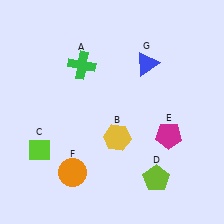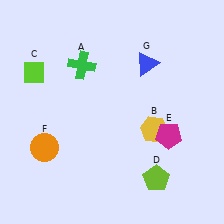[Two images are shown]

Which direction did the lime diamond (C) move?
The lime diamond (C) moved up.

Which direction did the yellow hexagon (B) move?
The yellow hexagon (B) moved right.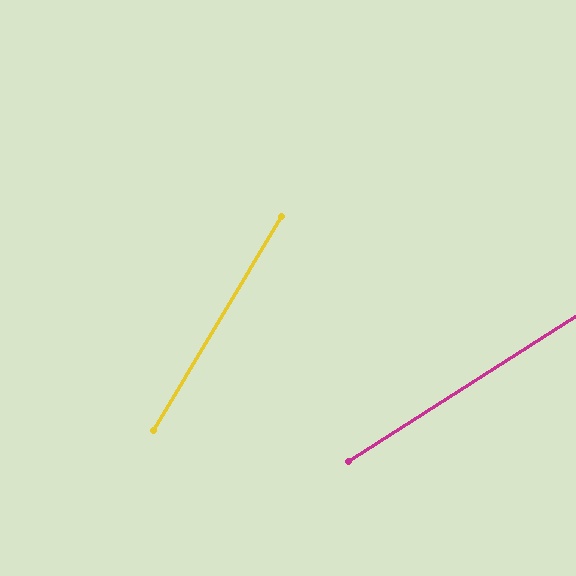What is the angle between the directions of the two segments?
Approximately 26 degrees.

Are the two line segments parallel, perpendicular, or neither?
Neither parallel nor perpendicular — they differ by about 26°.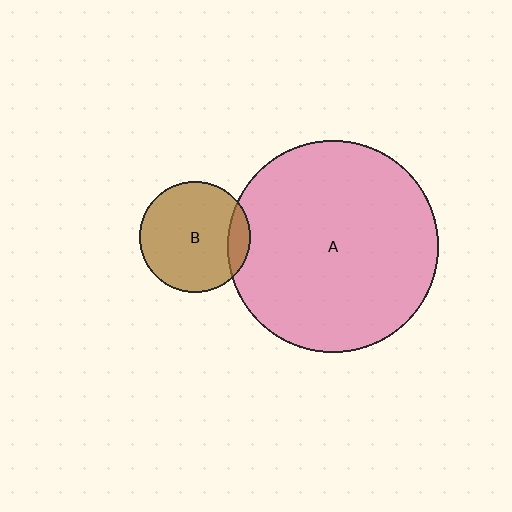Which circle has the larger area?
Circle A (pink).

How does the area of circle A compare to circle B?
Approximately 3.6 times.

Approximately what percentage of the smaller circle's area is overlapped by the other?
Approximately 15%.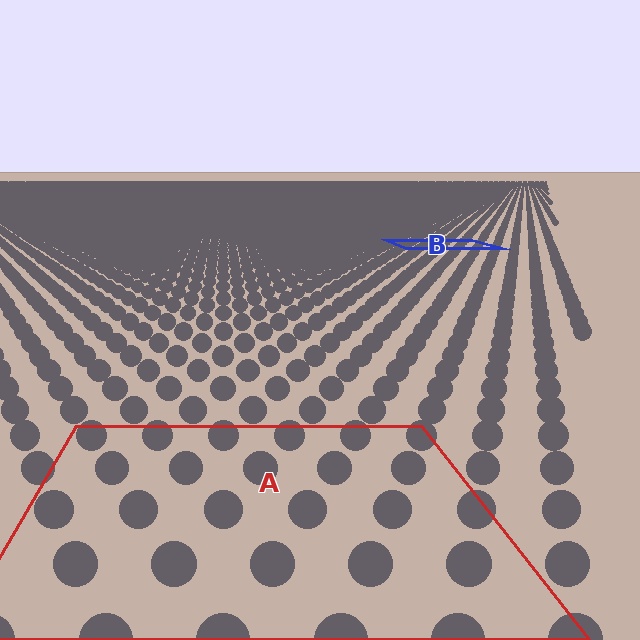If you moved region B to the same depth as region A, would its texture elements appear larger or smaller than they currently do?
They would appear larger. At a closer depth, the same texture elements are projected at a bigger on-screen size.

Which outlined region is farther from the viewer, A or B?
Region B is farther from the viewer — the texture elements inside it appear smaller and more densely packed.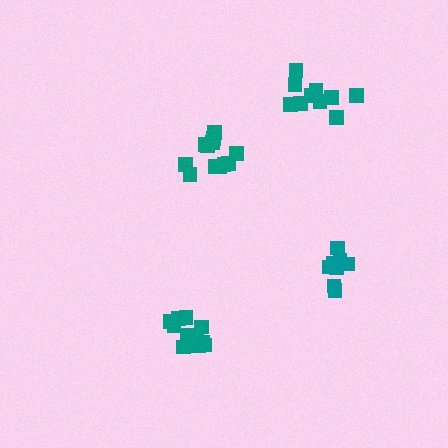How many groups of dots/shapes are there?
There are 4 groups.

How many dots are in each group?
Group 1: 12 dots, Group 2: 8 dots, Group 3: 12 dots, Group 4: 10 dots (42 total).